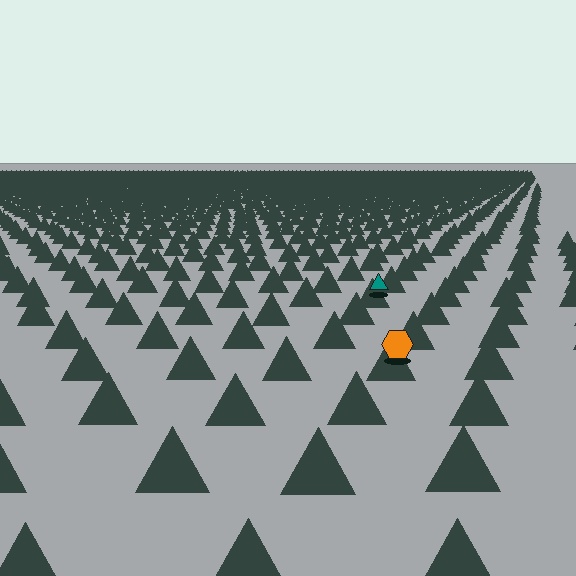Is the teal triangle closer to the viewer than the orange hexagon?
No. The orange hexagon is closer — you can tell from the texture gradient: the ground texture is coarser near it.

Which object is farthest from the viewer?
The teal triangle is farthest from the viewer. It appears smaller and the ground texture around it is denser.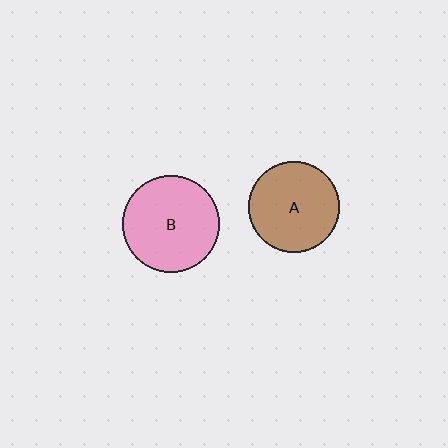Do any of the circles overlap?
No, none of the circles overlap.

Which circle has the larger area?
Circle B (pink).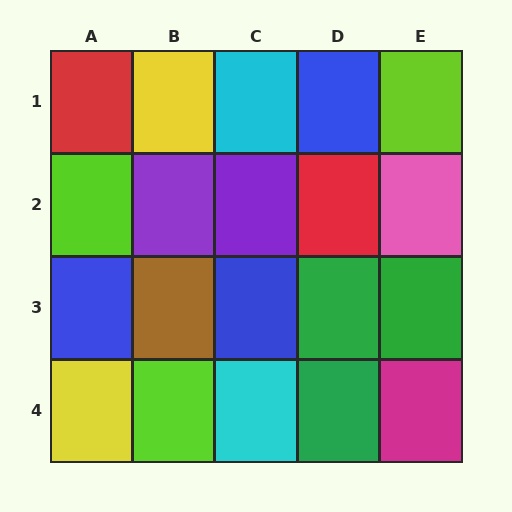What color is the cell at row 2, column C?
Purple.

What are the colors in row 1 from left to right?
Red, yellow, cyan, blue, lime.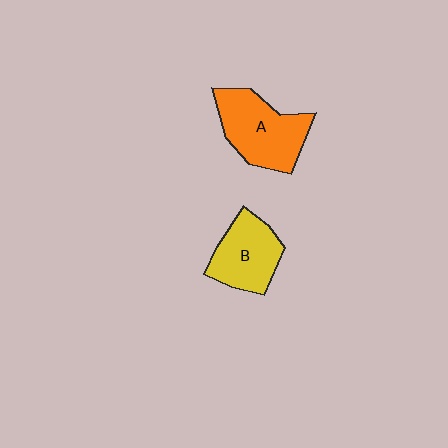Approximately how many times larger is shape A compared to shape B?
Approximately 1.2 times.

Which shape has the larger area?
Shape A (orange).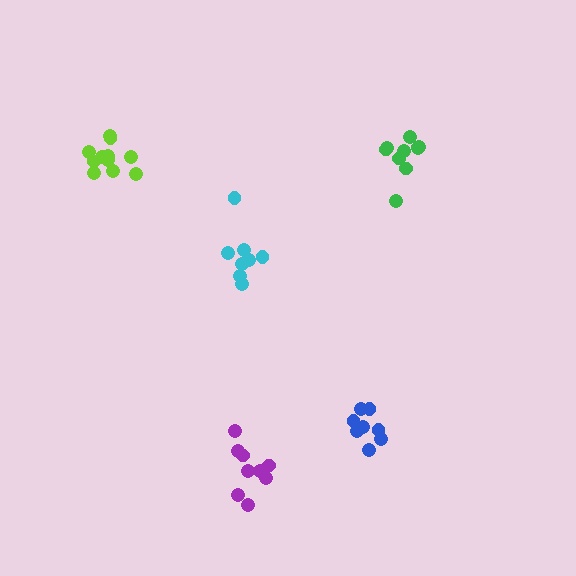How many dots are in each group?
Group 1: 8 dots, Group 2: 10 dots, Group 3: 11 dots, Group 4: 8 dots, Group 5: 9 dots (46 total).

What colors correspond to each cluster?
The clusters are colored: cyan, green, lime, blue, purple.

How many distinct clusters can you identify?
There are 5 distinct clusters.